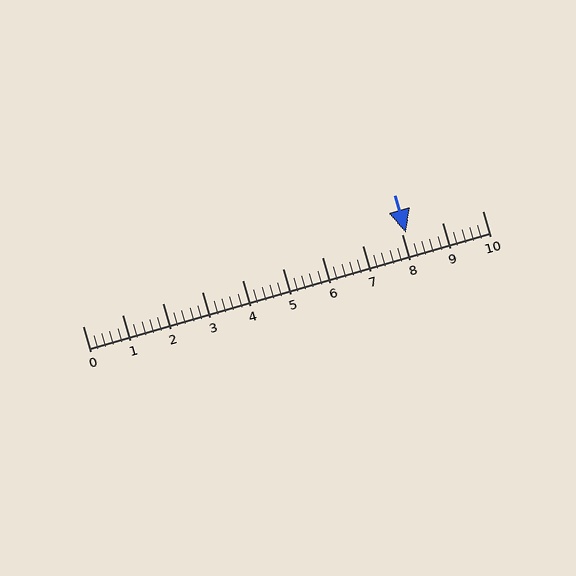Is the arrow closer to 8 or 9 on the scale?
The arrow is closer to 8.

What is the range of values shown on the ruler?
The ruler shows values from 0 to 10.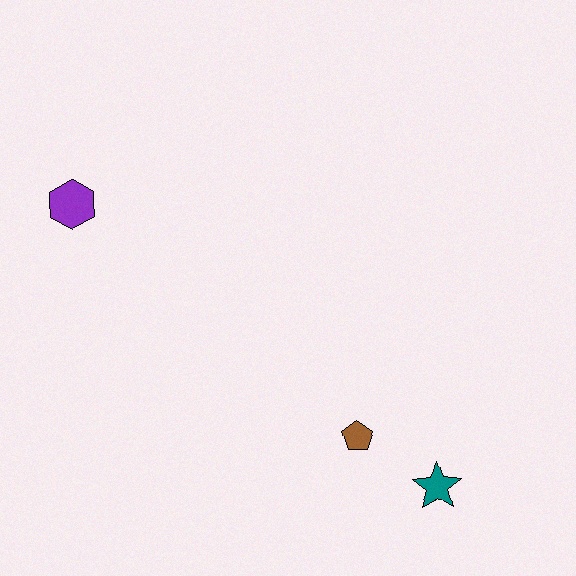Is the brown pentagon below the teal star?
No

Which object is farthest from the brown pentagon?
The purple hexagon is farthest from the brown pentagon.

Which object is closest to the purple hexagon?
The brown pentagon is closest to the purple hexagon.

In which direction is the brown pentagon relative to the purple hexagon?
The brown pentagon is to the right of the purple hexagon.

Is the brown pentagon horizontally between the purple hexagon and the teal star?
Yes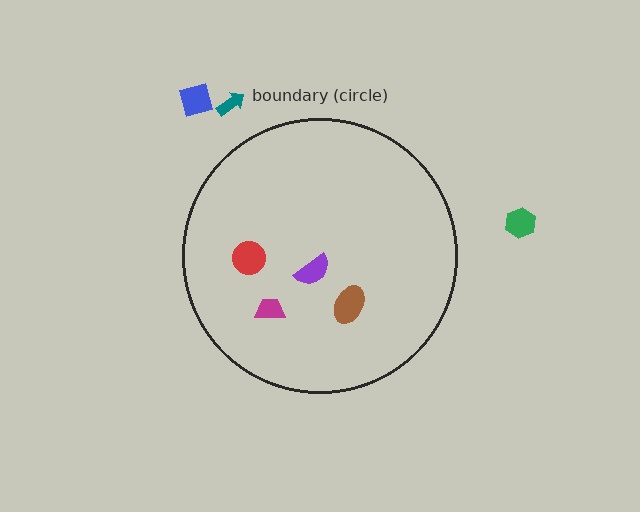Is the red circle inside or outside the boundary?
Inside.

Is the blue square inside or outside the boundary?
Outside.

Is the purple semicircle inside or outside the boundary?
Inside.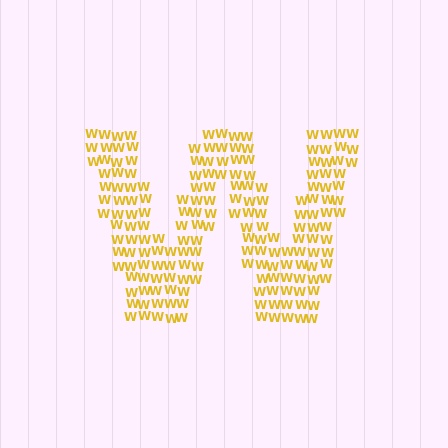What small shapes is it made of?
It is made of small letter W's.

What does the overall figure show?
The overall figure shows the letter W.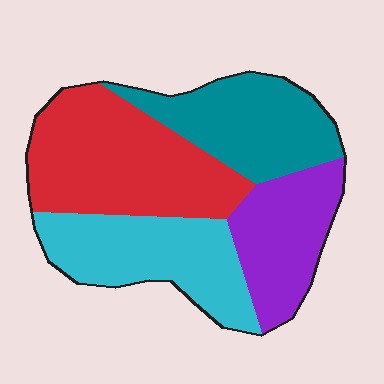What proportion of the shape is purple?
Purple takes up about one fifth (1/5) of the shape.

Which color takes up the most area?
Red, at roughly 35%.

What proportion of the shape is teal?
Teal covers about 25% of the shape.